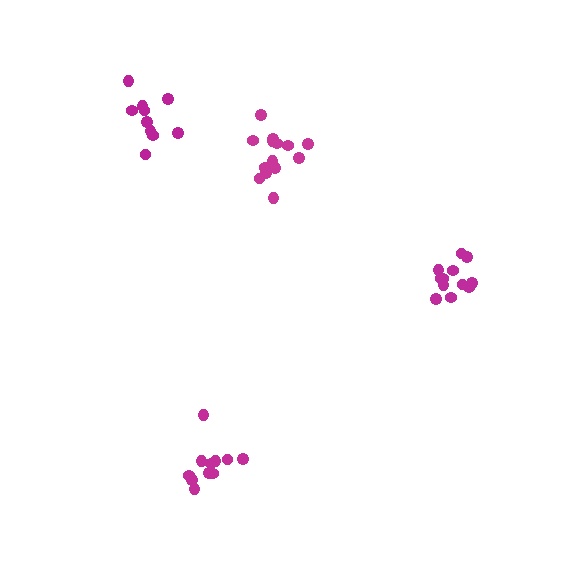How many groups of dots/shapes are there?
There are 4 groups.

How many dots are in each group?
Group 1: 14 dots, Group 2: 11 dots, Group 3: 10 dots, Group 4: 12 dots (47 total).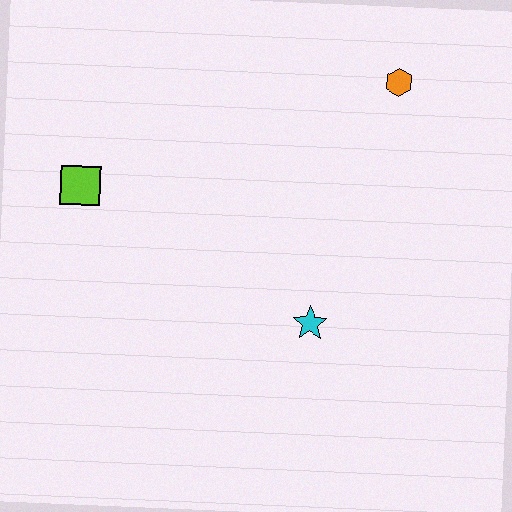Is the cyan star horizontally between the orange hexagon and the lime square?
Yes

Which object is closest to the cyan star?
The orange hexagon is closest to the cyan star.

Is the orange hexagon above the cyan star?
Yes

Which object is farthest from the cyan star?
The lime square is farthest from the cyan star.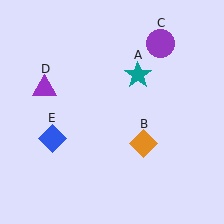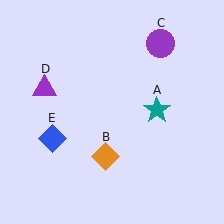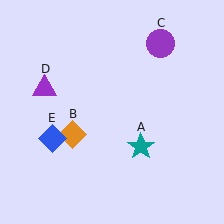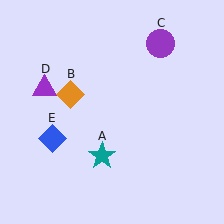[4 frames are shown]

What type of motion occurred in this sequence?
The teal star (object A), orange diamond (object B) rotated clockwise around the center of the scene.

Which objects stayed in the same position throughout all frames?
Purple circle (object C) and purple triangle (object D) and blue diamond (object E) remained stationary.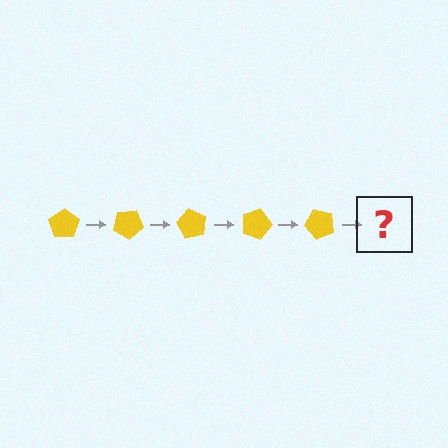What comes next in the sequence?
The next element should be a yellow pentagon rotated 150 degrees.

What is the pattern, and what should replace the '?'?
The pattern is that the pentagon rotates 30 degrees each step. The '?' should be a yellow pentagon rotated 150 degrees.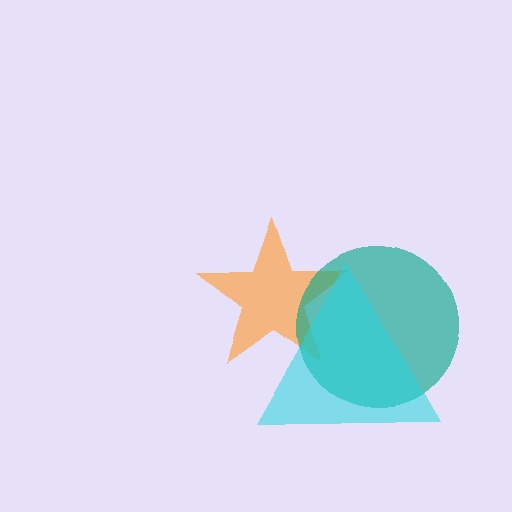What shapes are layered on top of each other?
The layered shapes are: an orange star, a teal circle, a cyan triangle.